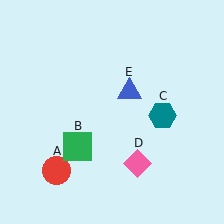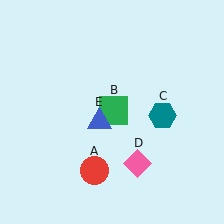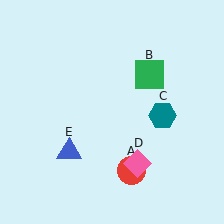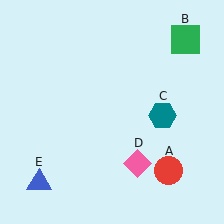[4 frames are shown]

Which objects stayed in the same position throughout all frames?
Teal hexagon (object C) and pink diamond (object D) remained stationary.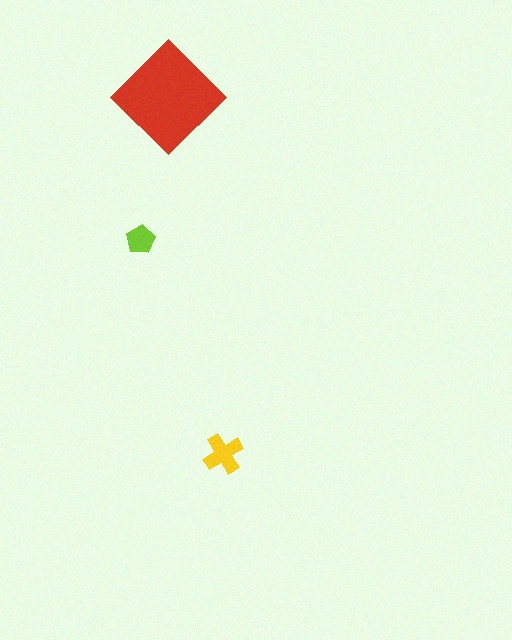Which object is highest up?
The red diamond is topmost.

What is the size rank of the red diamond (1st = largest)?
1st.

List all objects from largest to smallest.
The red diamond, the yellow cross, the lime pentagon.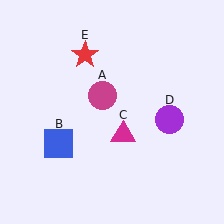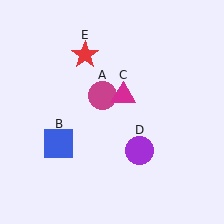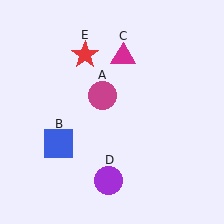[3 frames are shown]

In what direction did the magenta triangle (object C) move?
The magenta triangle (object C) moved up.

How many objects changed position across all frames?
2 objects changed position: magenta triangle (object C), purple circle (object D).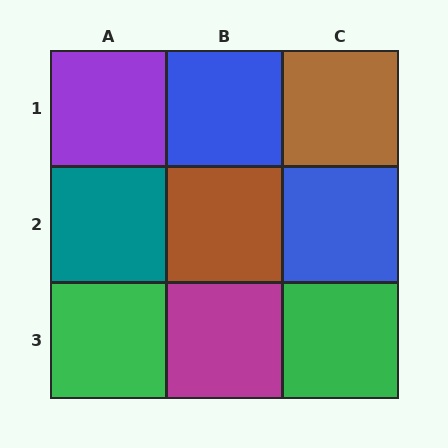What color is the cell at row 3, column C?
Green.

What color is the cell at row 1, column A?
Purple.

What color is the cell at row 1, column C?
Brown.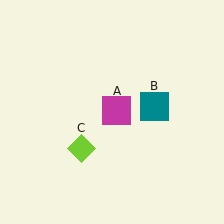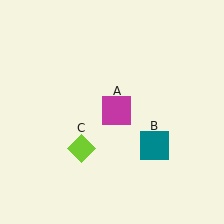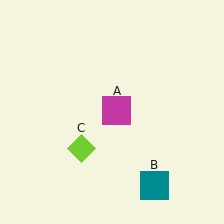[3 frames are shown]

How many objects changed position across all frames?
1 object changed position: teal square (object B).